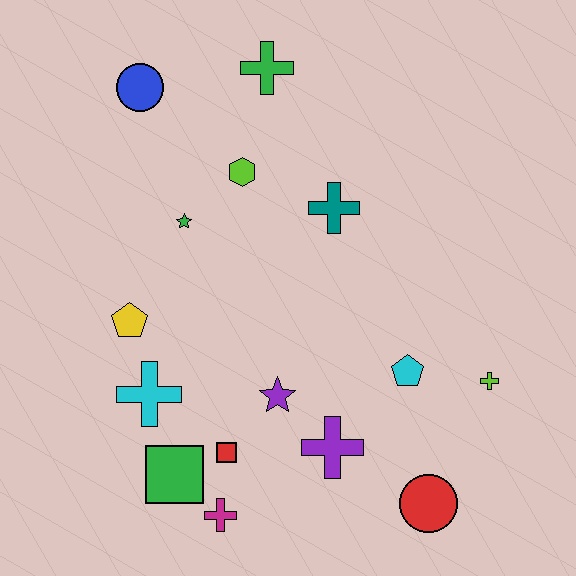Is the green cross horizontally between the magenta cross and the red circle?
Yes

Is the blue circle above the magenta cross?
Yes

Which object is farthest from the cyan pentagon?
The blue circle is farthest from the cyan pentagon.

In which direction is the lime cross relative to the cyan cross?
The lime cross is to the right of the cyan cross.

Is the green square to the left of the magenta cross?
Yes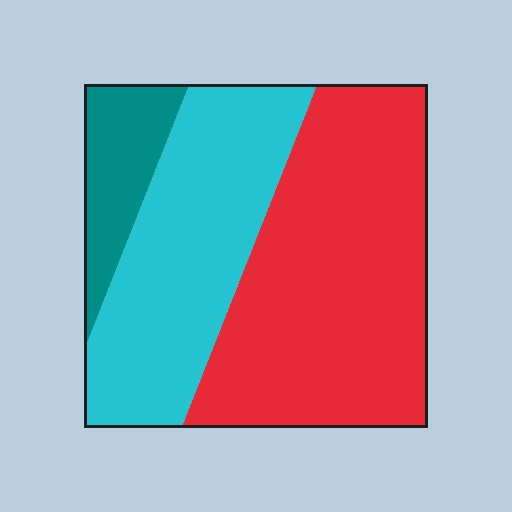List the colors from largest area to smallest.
From largest to smallest: red, cyan, teal.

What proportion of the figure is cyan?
Cyan covers 36% of the figure.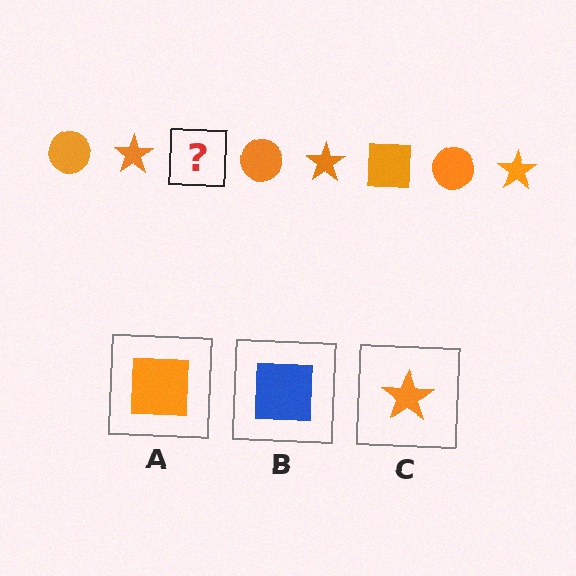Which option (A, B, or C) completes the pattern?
A.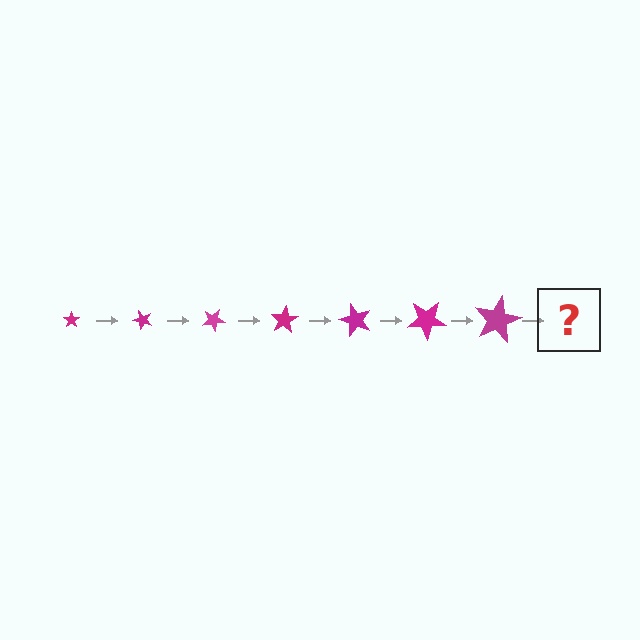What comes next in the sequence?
The next element should be a star, larger than the previous one and rotated 350 degrees from the start.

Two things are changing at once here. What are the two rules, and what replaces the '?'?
The two rules are that the star grows larger each step and it rotates 50 degrees each step. The '?' should be a star, larger than the previous one and rotated 350 degrees from the start.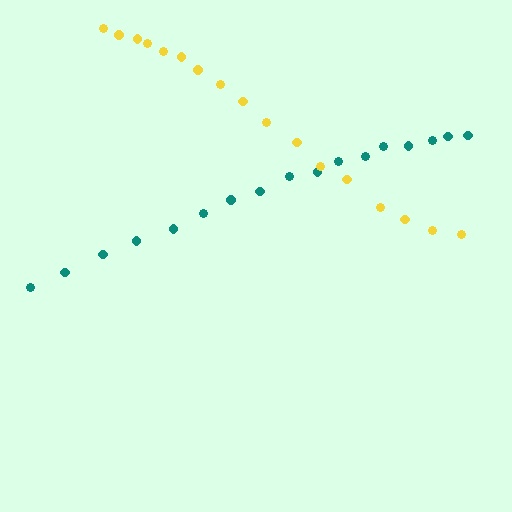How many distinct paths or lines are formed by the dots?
There are 2 distinct paths.